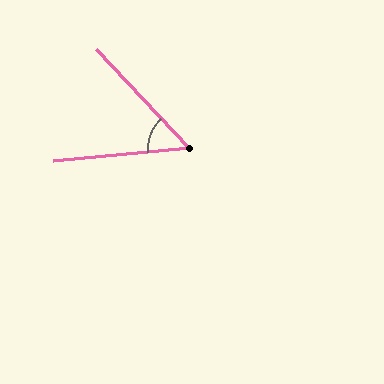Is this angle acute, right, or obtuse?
It is acute.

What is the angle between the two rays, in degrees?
Approximately 53 degrees.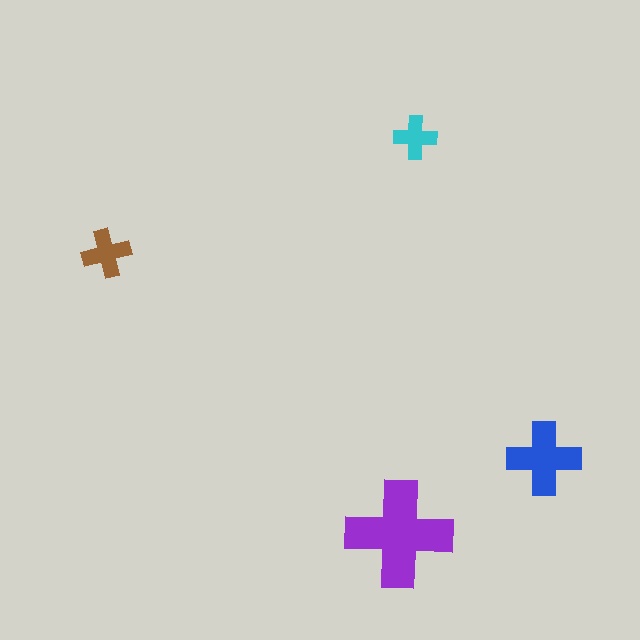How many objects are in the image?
There are 4 objects in the image.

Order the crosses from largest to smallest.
the purple one, the blue one, the brown one, the cyan one.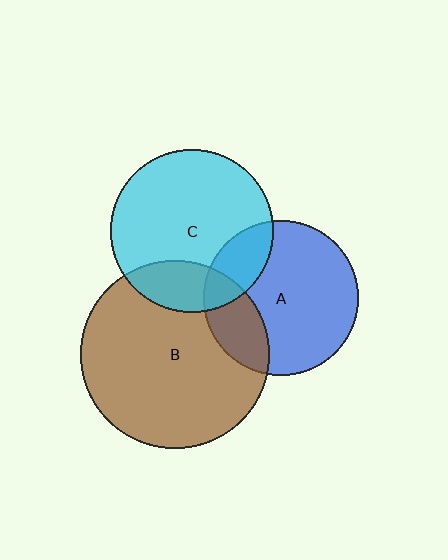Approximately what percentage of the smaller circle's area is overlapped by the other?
Approximately 20%.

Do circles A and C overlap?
Yes.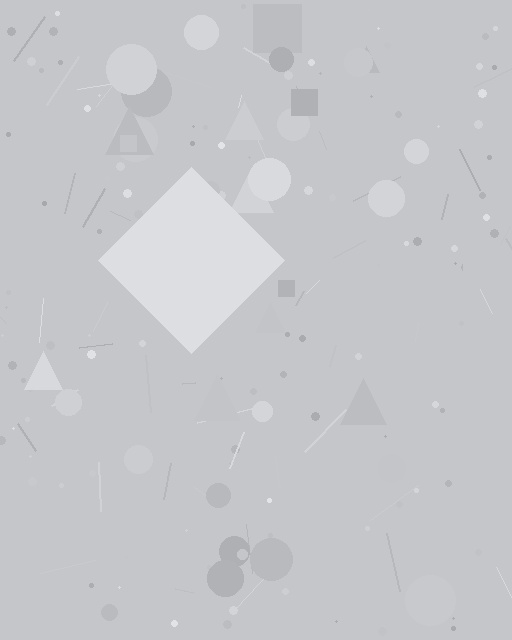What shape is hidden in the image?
A diamond is hidden in the image.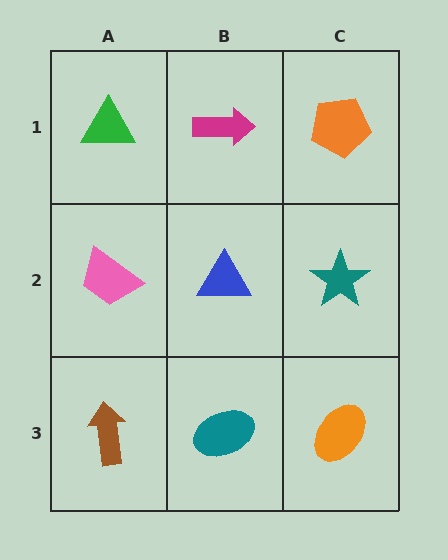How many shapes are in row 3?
3 shapes.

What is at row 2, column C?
A teal star.